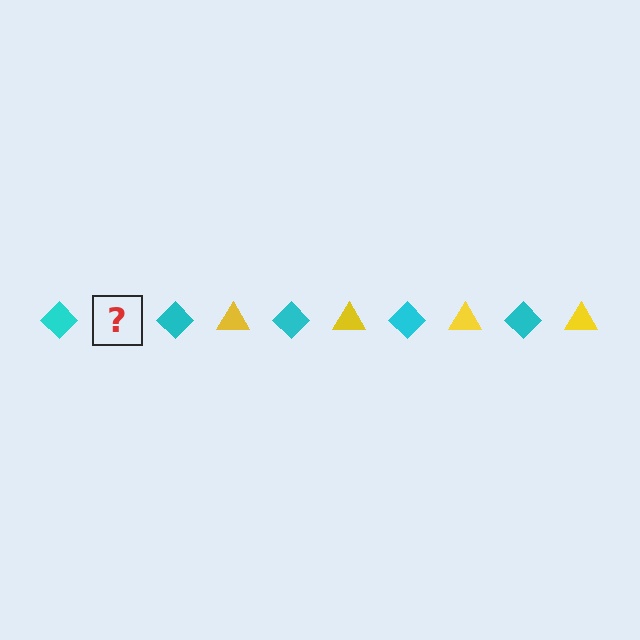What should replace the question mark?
The question mark should be replaced with a yellow triangle.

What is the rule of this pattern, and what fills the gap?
The rule is that the pattern alternates between cyan diamond and yellow triangle. The gap should be filled with a yellow triangle.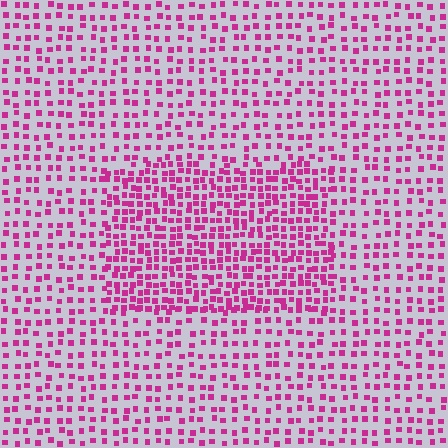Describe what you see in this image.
The image contains small magenta elements arranged at two different densities. A rectangle-shaped region is visible where the elements are more densely packed than the surrounding area.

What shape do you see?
I see a rectangle.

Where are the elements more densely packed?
The elements are more densely packed inside the rectangle boundary.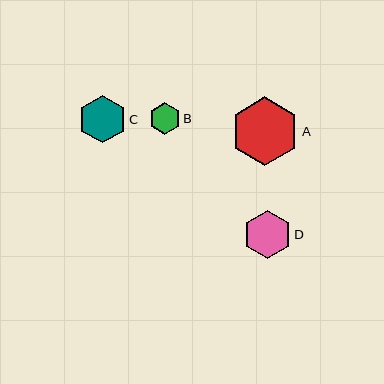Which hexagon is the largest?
Hexagon A is the largest with a size of approximately 69 pixels.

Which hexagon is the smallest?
Hexagon B is the smallest with a size of approximately 31 pixels.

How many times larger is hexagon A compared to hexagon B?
Hexagon A is approximately 2.2 times the size of hexagon B.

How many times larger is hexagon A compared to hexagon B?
Hexagon A is approximately 2.2 times the size of hexagon B.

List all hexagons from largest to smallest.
From largest to smallest: A, D, C, B.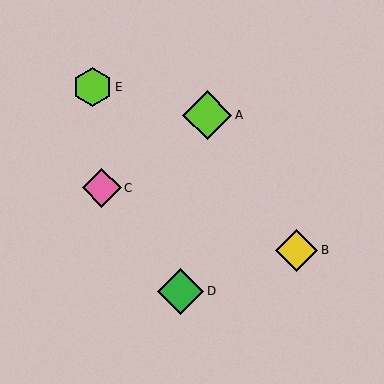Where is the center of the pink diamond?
The center of the pink diamond is at (102, 188).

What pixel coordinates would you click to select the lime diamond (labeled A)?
Click at (207, 115) to select the lime diamond A.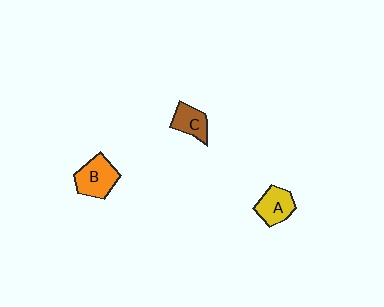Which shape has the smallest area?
Shape C (brown).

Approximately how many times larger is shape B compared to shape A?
Approximately 1.2 times.